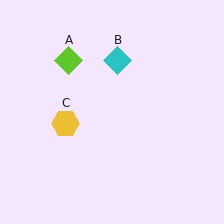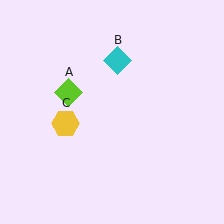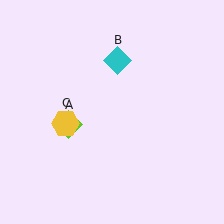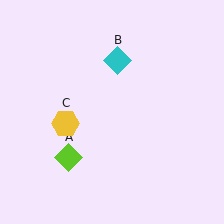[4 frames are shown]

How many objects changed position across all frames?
1 object changed position: lime diamond (object A).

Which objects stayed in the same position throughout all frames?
Cyan diamond (object B) and yellow hexagon (object C) remained stationary.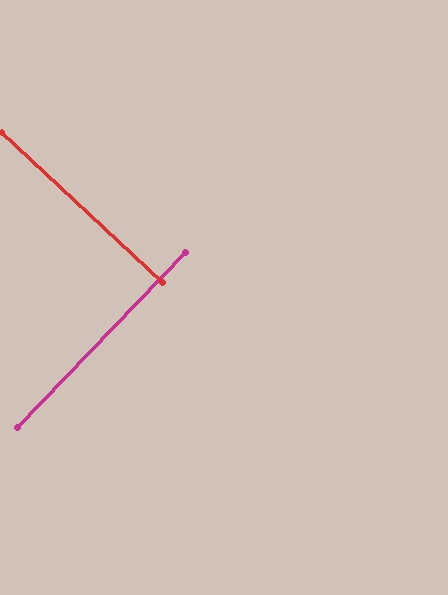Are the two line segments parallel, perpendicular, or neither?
Perpendicular — they meet at approximately 89°.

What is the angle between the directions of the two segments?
Approximately 89 degrees.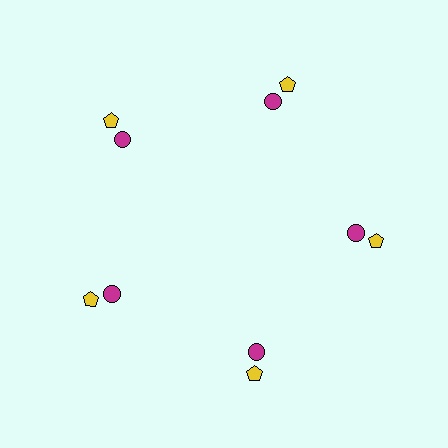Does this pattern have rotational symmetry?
Yes, this pattern has 5-fold rotational symmetry. It looks the same after rotating 72 degrees around the center.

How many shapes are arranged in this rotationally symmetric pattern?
There are 10 shapes, arranged in 5 groups of 2.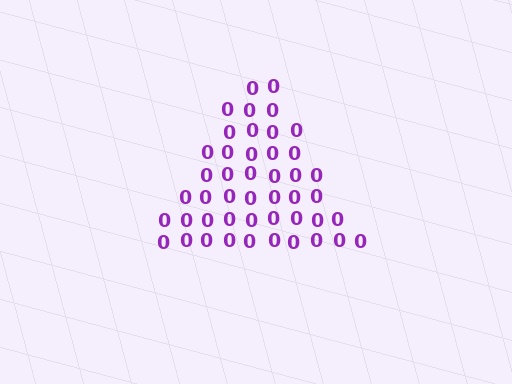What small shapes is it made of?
It is made of small digit 0's.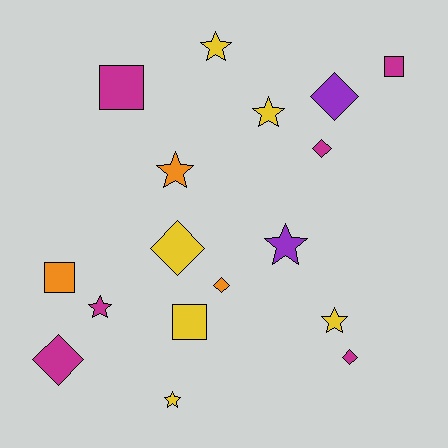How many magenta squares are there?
There are 2 magenta squares.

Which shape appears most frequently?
Star, with 7 objects.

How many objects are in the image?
There are 17 objects.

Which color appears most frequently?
Magenta, with 6 objects.